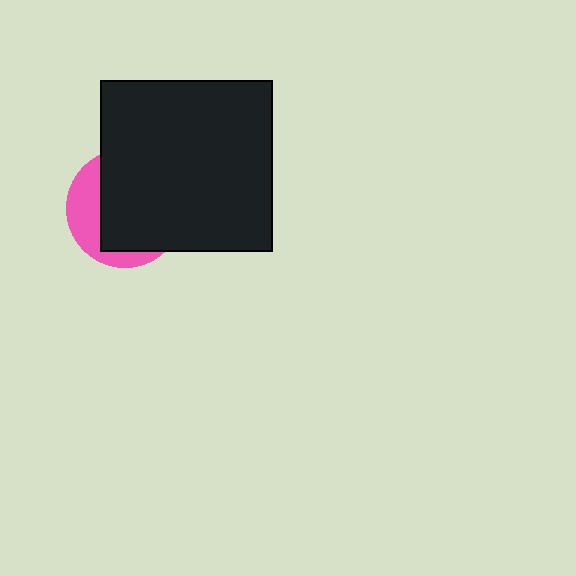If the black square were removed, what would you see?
You would see the complete pink circle.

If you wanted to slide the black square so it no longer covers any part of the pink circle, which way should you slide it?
Slide it right — that is the most direct way to separate the two shapes.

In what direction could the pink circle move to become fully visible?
The pink circle could move left. That would shift it out from behind the black square entirely.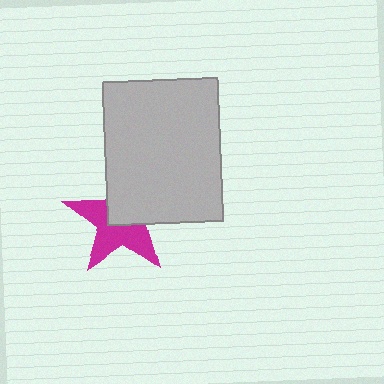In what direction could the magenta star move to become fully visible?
The magenta star could move toward the lower-left. That would shift it out from behind the light gray rectangle entirely.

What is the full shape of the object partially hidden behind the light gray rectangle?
The partially hidden object is a magenta star.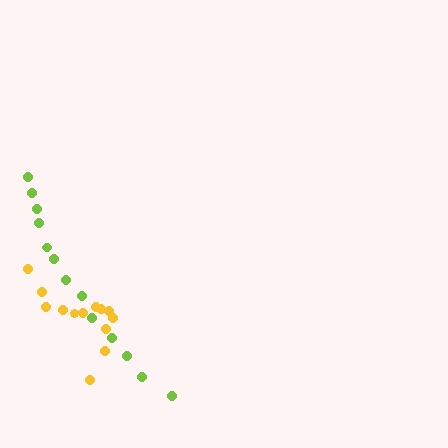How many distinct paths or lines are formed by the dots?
There are 2 distinct paths.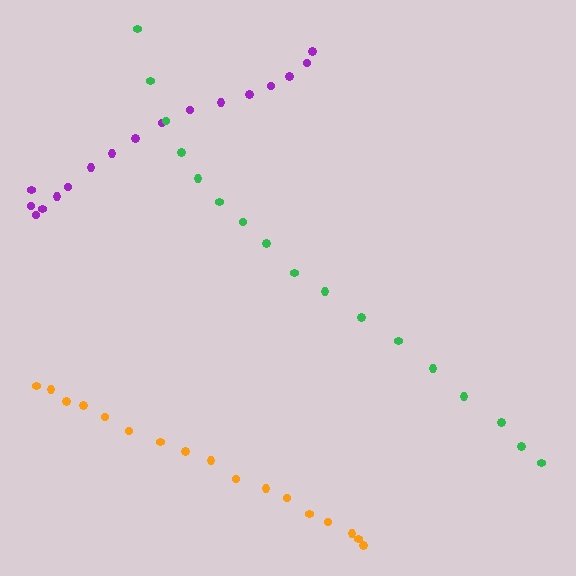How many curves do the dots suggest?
There are 3 distinct paths.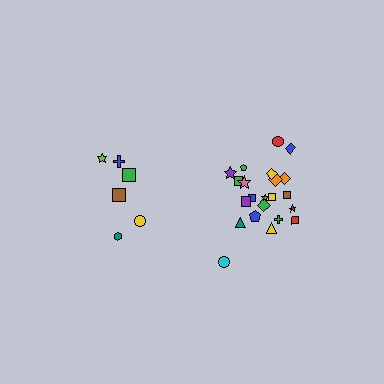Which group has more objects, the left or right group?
The right group.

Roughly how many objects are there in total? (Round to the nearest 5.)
Roughly 30 objects in total.